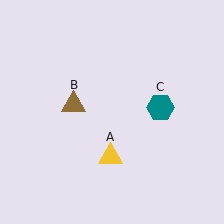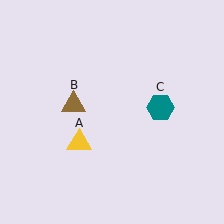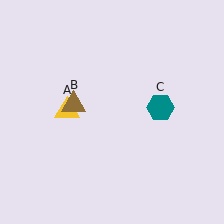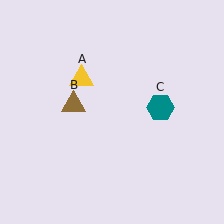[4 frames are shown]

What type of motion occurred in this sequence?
The yellow triangle (object A) rotated clockwise around the center of the scene.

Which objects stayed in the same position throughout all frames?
Brown triangle (object B) and teal hexagon (object C) remained stationary.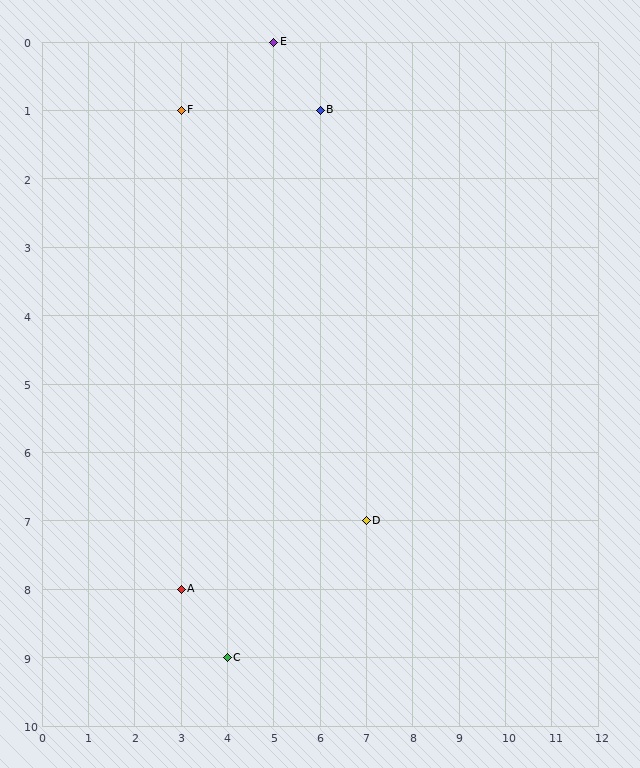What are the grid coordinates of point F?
Point F is at grid coordinates (3, 1).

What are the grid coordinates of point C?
Point C is at grid coordinates (4, 9).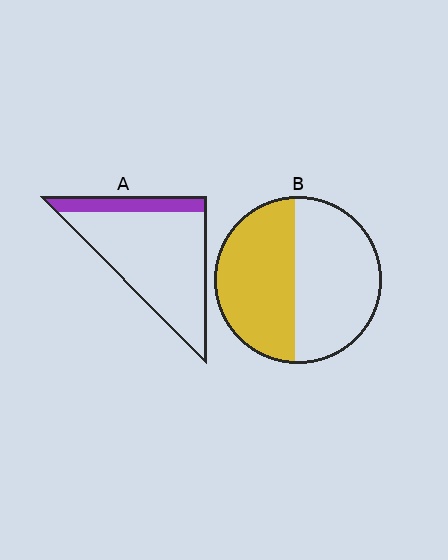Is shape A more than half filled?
No.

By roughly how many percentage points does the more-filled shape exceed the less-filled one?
By roughly 30 percentage points (B over A).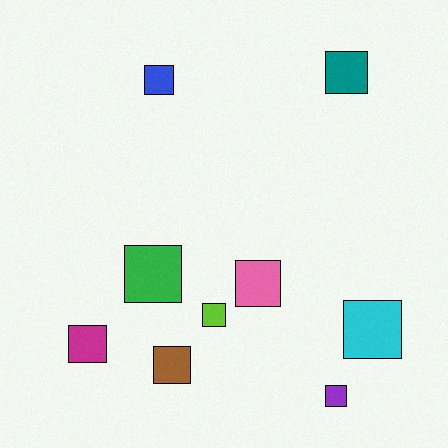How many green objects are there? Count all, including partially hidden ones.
There is 1 green object.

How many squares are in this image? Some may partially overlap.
There are 9 squares.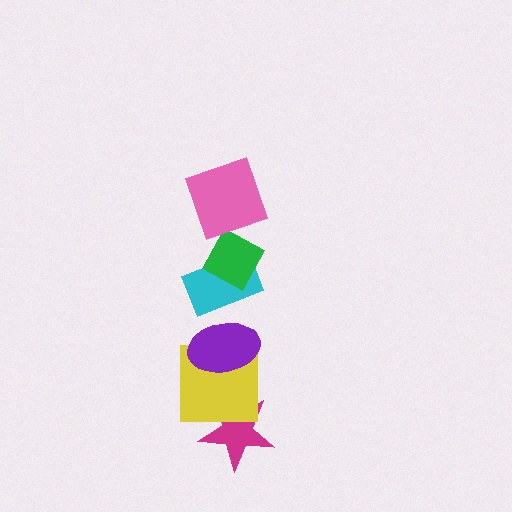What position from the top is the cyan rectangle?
The cyan rectangle is 3rd from the top.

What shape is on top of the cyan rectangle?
The green diamond is on top of the cyan rectangle.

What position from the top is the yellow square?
The yellow square is 5th from the top.